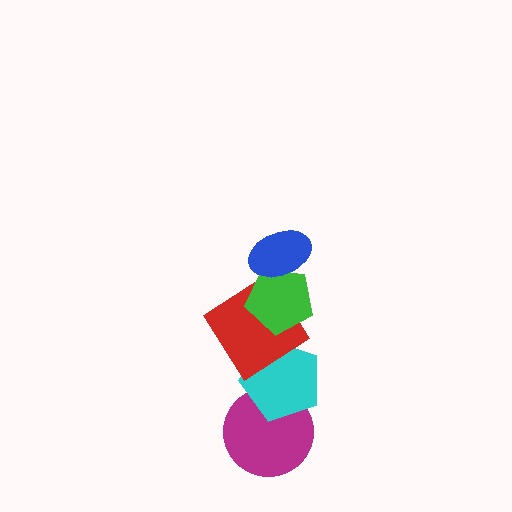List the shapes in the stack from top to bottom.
From top to bottom: the blue ellipse, the green pentagon, the red diamond, the cyan pentagon, the magenta circle.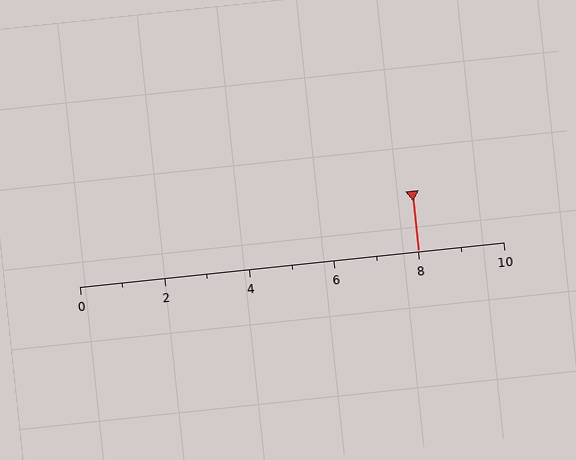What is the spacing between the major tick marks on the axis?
The major ticks are spaced 2 apart.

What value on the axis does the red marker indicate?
The marker indicates approximately 8.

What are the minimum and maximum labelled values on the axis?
The axis runs from 0 to 10.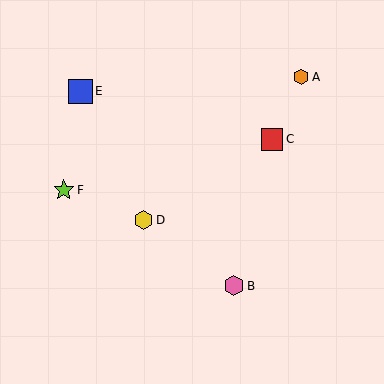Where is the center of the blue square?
The center of the blue square is at (80, 91).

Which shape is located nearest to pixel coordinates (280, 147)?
The red square (labeled C) at (272, 140) is nearest to that location.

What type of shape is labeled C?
Shape C is a red square.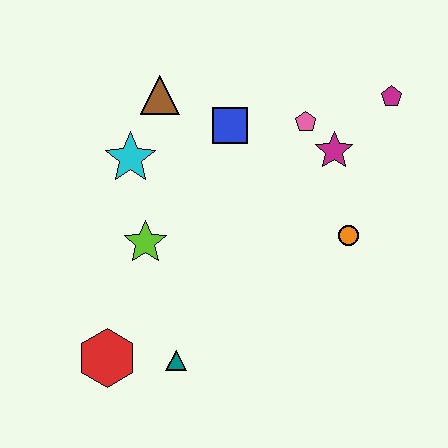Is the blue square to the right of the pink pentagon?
No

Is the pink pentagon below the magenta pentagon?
Yes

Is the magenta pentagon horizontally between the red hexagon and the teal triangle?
No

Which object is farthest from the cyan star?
The magenta pentagon is farthest from the cyan star.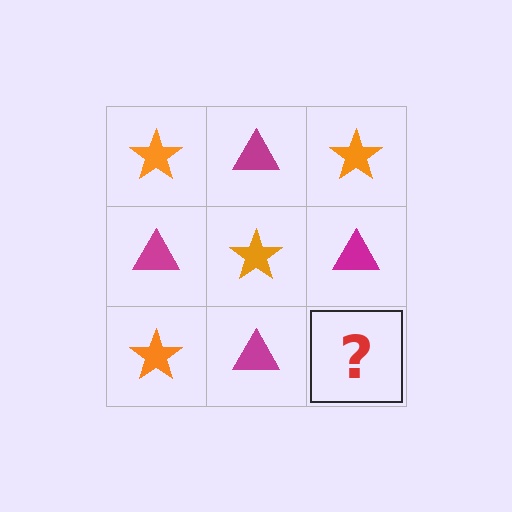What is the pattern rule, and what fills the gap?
The rule is that it alternates orange star and magenta triangle in a checkerboard pattern. The gap should be filled with an orange star.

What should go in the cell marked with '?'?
The missing cell should contain an orange star.